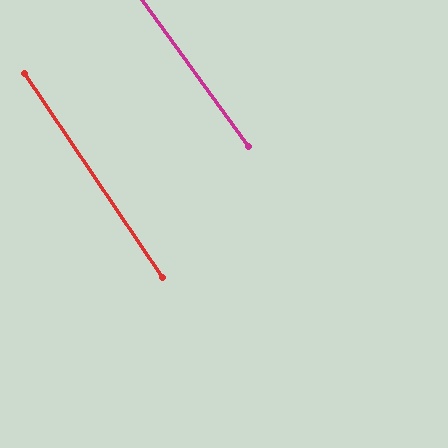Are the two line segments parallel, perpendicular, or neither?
Parallel — their directions differ by only 1.8°.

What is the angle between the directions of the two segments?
Approximately 2 degrees.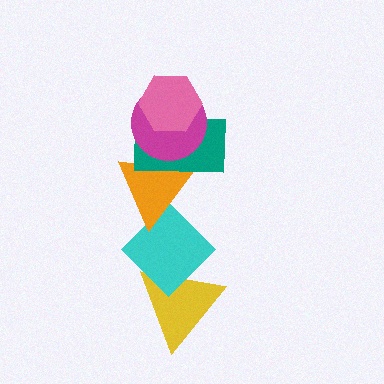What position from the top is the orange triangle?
The orange triangle is 4th from the top.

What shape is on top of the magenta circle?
The pink hexagon is on top of the magenta circle.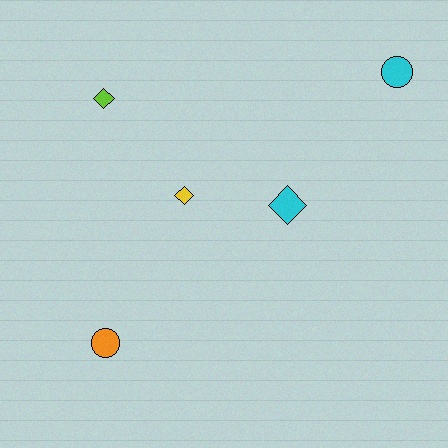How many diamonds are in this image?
There are 3 diamonds.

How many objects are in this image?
There are 5 objects.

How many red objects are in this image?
There are no red objects.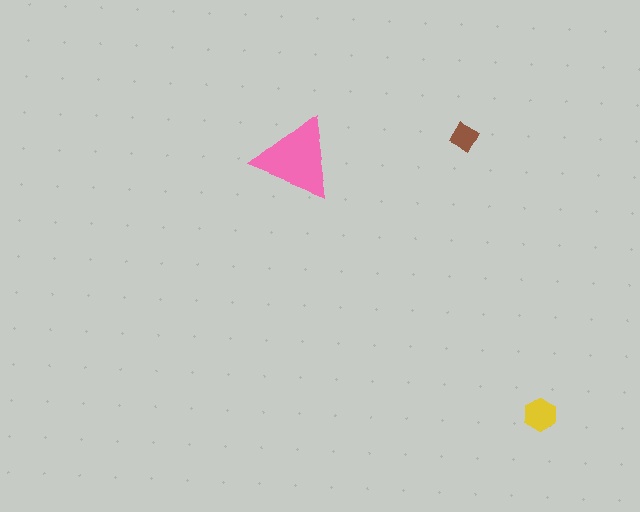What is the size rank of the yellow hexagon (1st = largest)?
2nd.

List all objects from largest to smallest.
The pink triangle, the yellow hexagon, the brown diamond.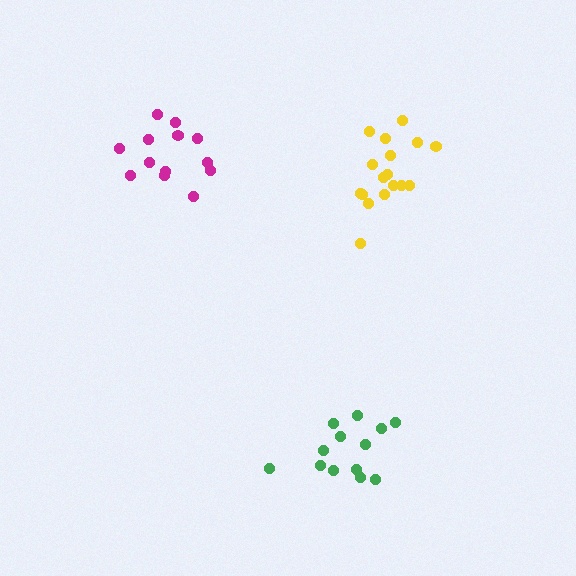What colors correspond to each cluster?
The clusters are colored: yellow, green, magenta.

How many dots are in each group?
Group 1: 17 dots, Group 2: 13 dots, Group 3: 13 dots (43 total).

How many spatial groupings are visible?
There are 3 spatial groupings.